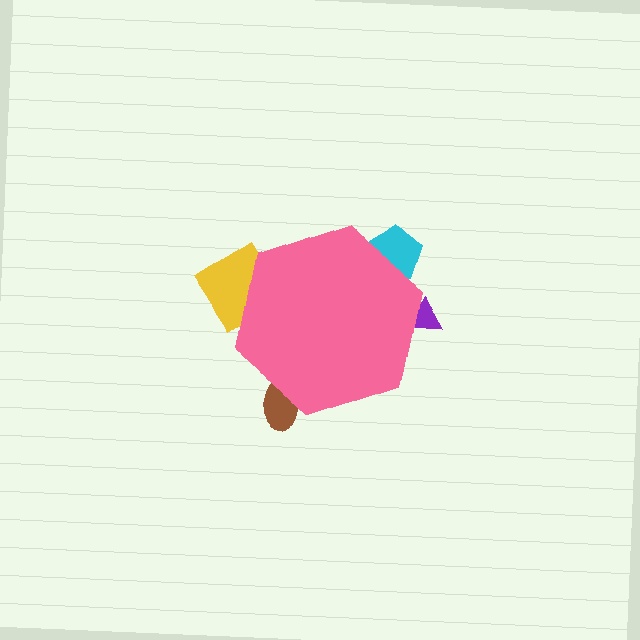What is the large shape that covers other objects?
A pink hexagon.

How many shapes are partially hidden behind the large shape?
4 shapes are partially hidden.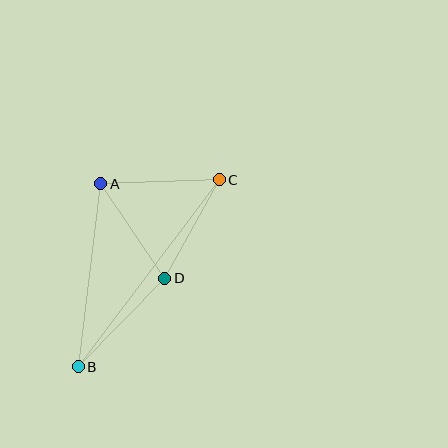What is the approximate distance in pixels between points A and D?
The distance between A and D is approximately 114 pixels.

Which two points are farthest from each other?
Points B and C are farthest from each other.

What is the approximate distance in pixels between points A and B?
The distance between A and B is approximately 184 pixels.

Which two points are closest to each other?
Points C and D are closest to each other.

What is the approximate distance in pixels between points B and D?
The distance between B and D is approximately 124 pixels.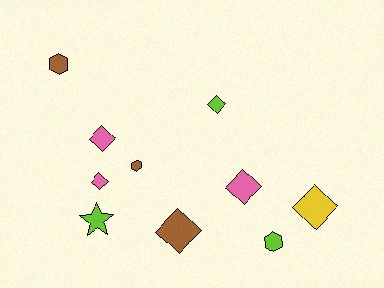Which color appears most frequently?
Brown, with 3 objects.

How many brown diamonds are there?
There is 1 brown diamond.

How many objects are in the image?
There are 10 objects.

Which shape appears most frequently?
Diamond, with 6 objects.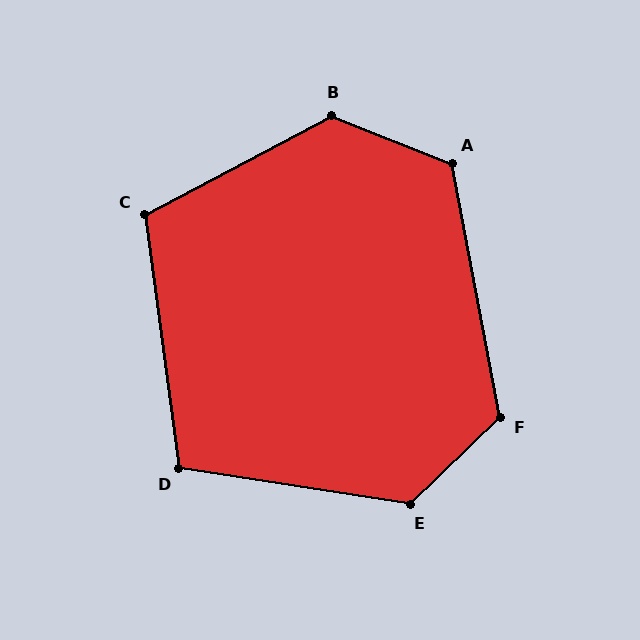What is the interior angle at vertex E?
Approximately 127 degrees (obtuse).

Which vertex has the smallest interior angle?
D, at approximately 106 degrees.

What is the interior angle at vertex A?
Approximately 122 degrees (obtuse).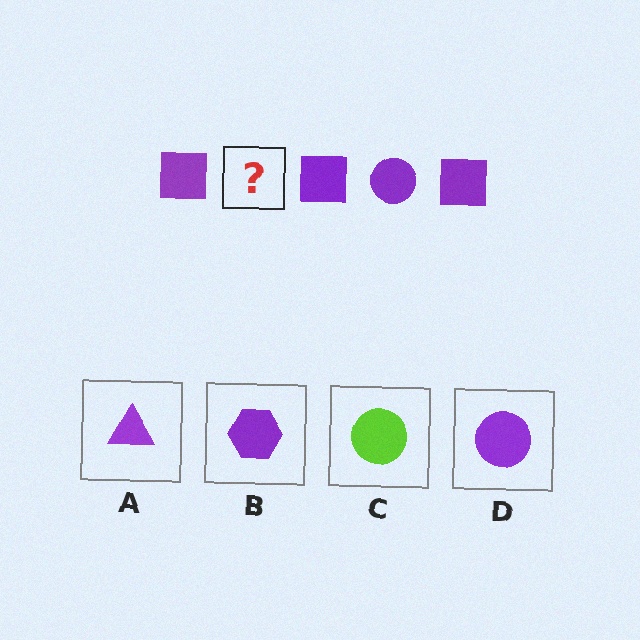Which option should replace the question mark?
Option D.